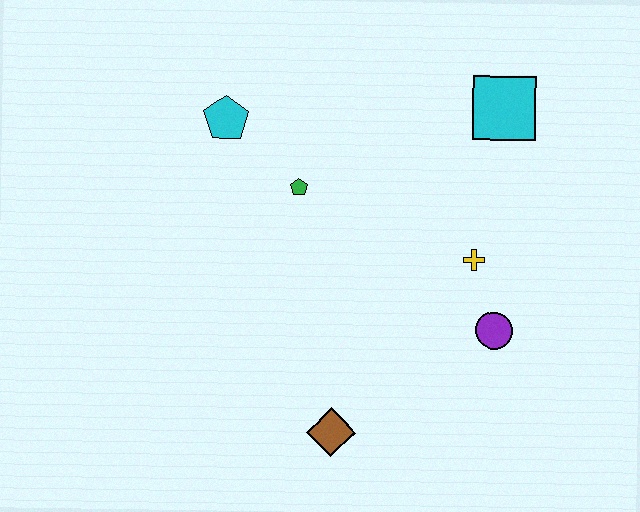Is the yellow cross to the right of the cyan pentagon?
Yes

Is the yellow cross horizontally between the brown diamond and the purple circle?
Yes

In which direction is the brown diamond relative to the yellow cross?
The brown diamond is below the yellow cross.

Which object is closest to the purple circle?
The yellow cross is closest to the purple circle.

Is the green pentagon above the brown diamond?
Yes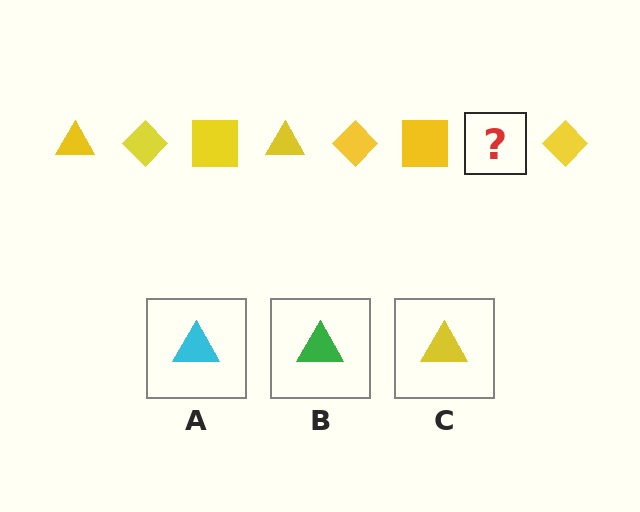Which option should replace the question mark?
Option C.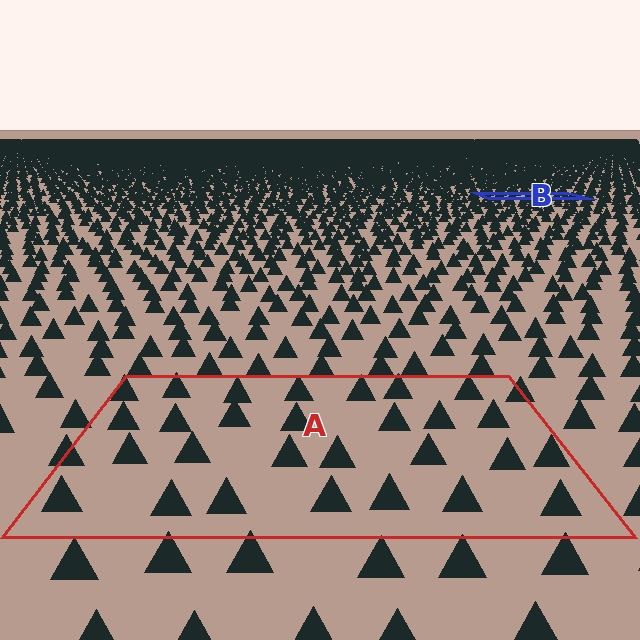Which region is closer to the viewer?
Region A is closer. The texture elements there are larger and more spread out.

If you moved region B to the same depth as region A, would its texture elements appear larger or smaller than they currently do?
They would appear larger. At a closer depth, the same texture elements are projected at a bigger on-screen size.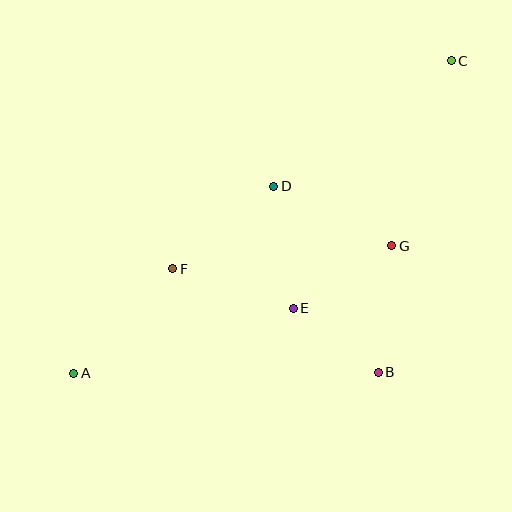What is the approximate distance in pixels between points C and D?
The distance between C and D is approximately 218 pixels.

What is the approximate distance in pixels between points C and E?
The distance between C and E is approximately 294 pixels.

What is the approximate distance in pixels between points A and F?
The distance between A and F is approximately 144 pixels.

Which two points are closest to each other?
Points B and E are closest to each other.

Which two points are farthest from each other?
Points A and C are farthest from each other.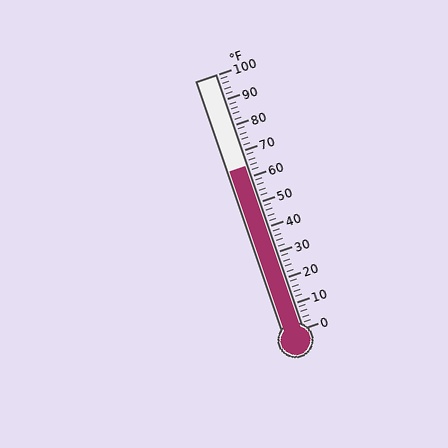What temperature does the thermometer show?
The thermometer shows approximately 64°F.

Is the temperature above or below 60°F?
The temperature is above 60°F.